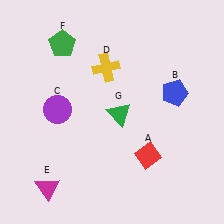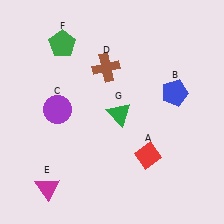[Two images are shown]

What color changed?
The cross (D) changed from yellow in Image 1 to brown in Image 2.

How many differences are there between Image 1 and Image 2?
There is 1 difference between the two images.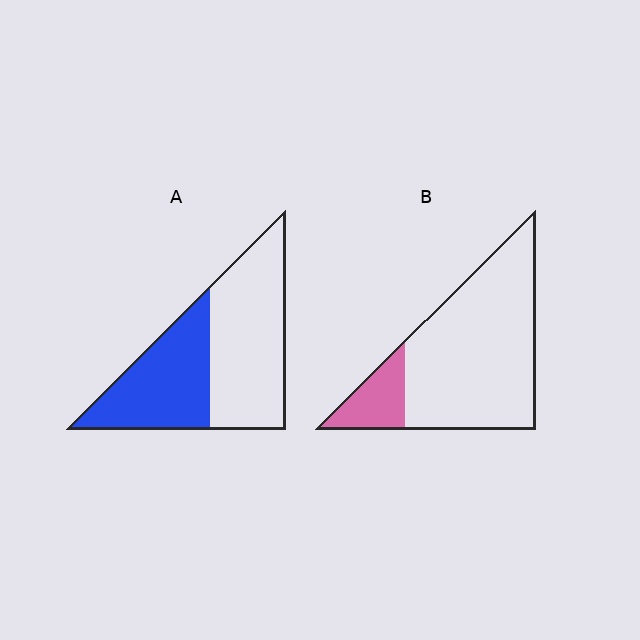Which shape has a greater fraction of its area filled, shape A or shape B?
Shape A.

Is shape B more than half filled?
No.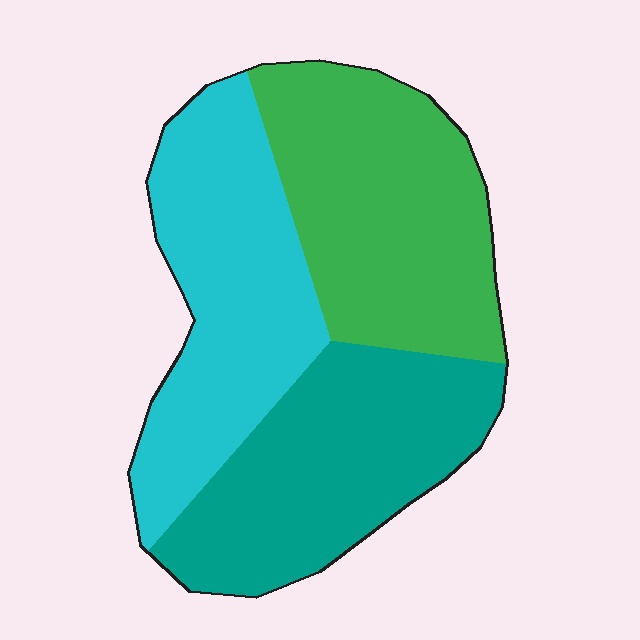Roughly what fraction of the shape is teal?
Teal covers roughly 30% of the shape.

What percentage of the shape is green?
Green takes up about one third (1/3) of the shape.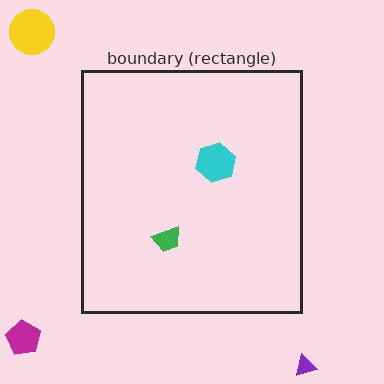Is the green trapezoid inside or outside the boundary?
Inside.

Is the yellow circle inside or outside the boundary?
Outside.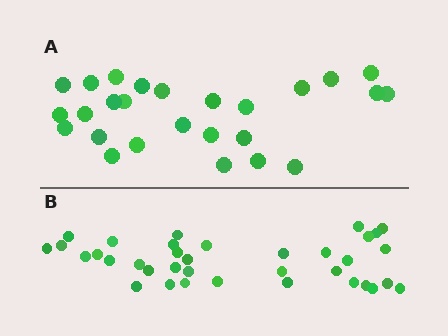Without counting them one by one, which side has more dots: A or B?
Region B (the bottom region) has more dots.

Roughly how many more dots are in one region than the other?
Region B has roughly 10 or so more dots than region A.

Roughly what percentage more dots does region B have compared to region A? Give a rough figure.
About 40% more.